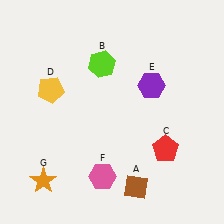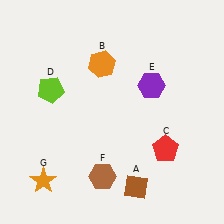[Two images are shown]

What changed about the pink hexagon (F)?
In Image 1, F is pink. In Image 2, it changed to brown.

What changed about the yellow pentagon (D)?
In Image 1, D is yellow. In Image 2, it changed to lime.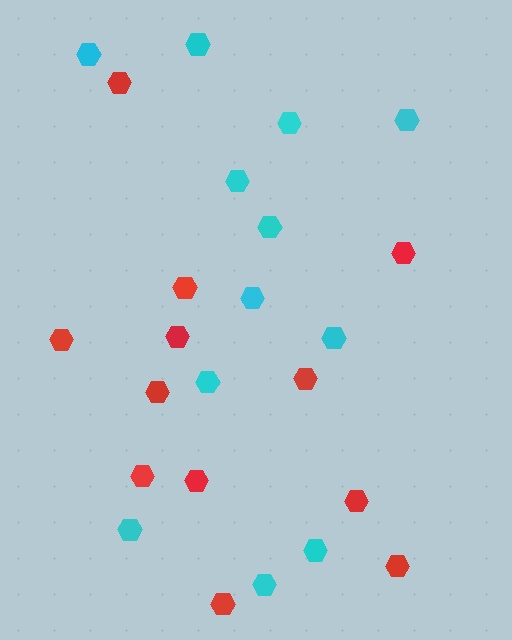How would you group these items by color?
There are 2 groups: one group of cyan hexagons (12) and one group of red hexagons (12).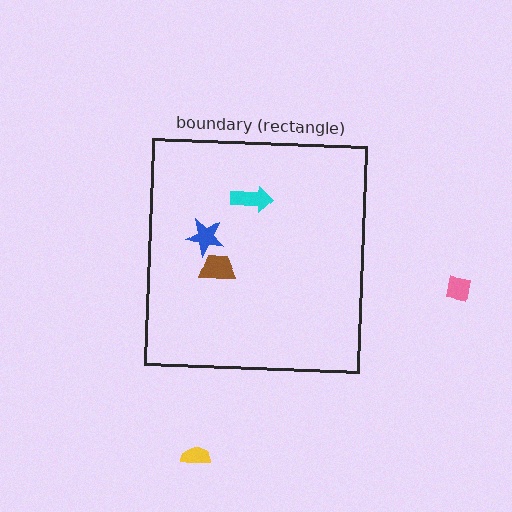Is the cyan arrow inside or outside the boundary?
Inside.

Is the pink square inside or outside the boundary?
Outside.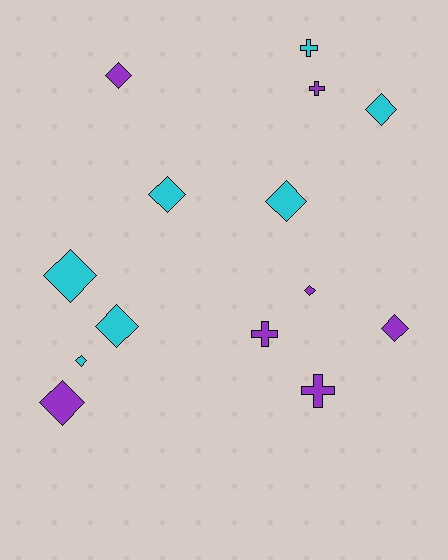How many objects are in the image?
There are 14 objects.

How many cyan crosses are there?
There is 1 cyan cross.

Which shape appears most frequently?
Diamond, with 10 objects.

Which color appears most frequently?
Purple, with 7 objects.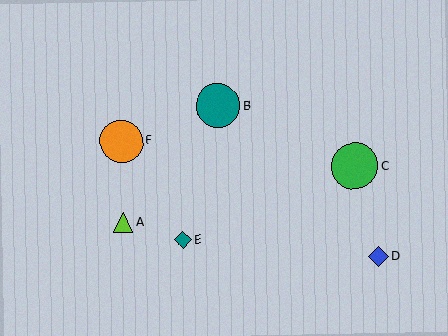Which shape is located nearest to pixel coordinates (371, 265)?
The blue diamond (labeled D) at (378, 256) is nearest to that location.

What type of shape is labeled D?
Shape D is a blue diamond.